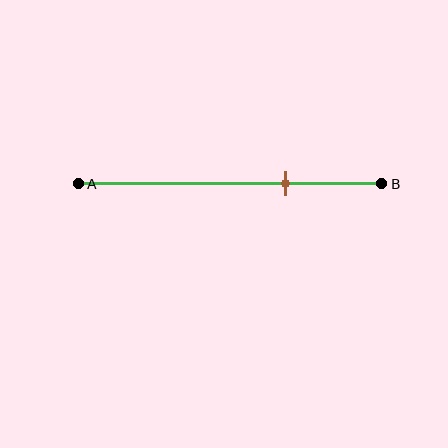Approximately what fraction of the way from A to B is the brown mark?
The brown mark is approximately 70% of the way from A to B.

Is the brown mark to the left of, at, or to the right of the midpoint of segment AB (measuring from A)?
The brown mark is to the right of the midpoint of segment AB.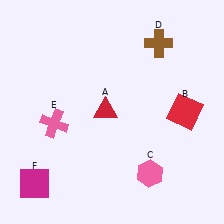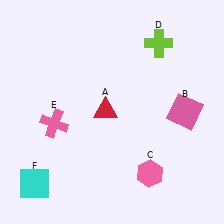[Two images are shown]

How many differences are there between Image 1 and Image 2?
There are 3 differences between the two images.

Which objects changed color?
B changed from red to pink. D changed from brown to lime. F changed from magenta to cyan.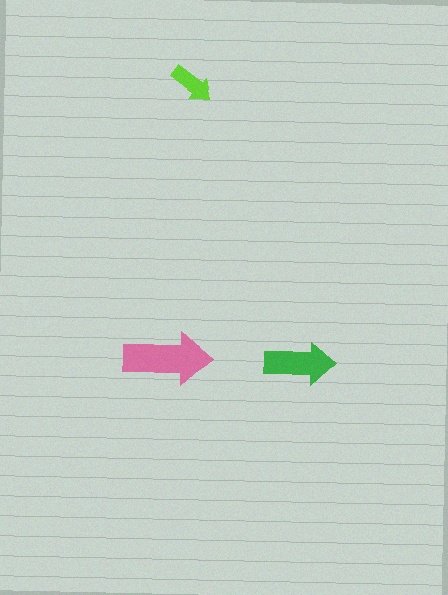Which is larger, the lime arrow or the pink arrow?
The pink one.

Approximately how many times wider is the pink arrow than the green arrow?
About 1.5 times wider.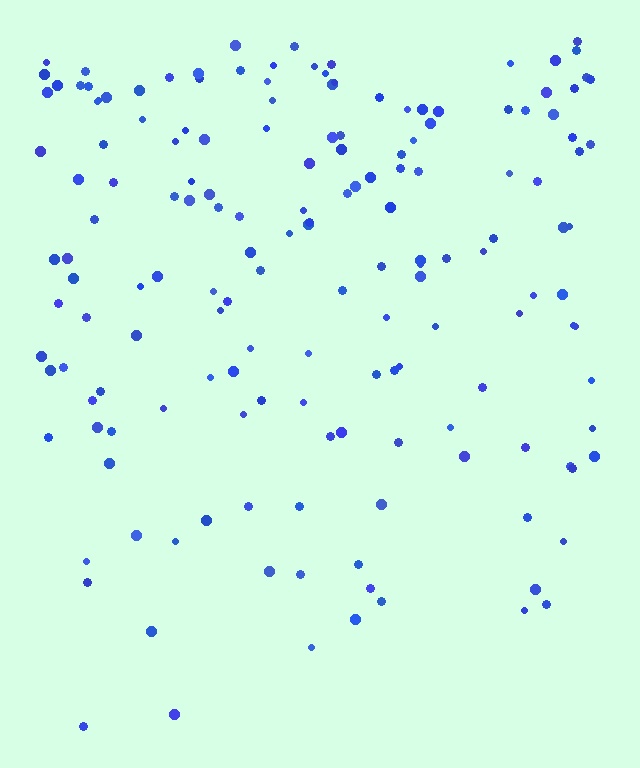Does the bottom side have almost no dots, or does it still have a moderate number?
Still a moderate number, just noticeably fewer than the top.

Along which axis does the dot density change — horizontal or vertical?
Vertical.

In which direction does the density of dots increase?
From bottom to top, with the top side densest.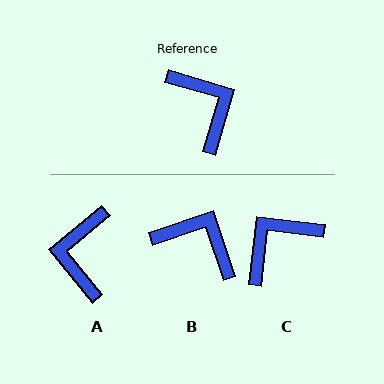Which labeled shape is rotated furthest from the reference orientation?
A, about 146 degrees away.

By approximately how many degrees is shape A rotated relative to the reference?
Approximately 146 degrees counter-clockwise.